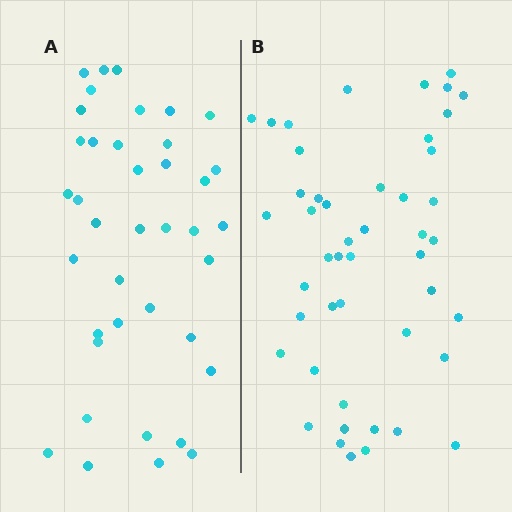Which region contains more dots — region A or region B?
Region B (the right region) has more dots.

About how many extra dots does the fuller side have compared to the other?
Region B has roughly 8 or so more dots than region A.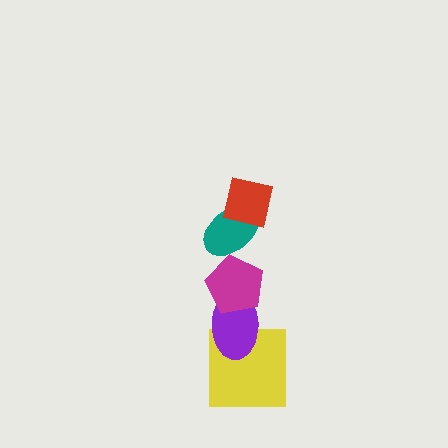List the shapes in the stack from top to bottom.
From top to bottom: the red square, the teal ellipse, the magenta pentagon, the purple ellipse, the yellow square.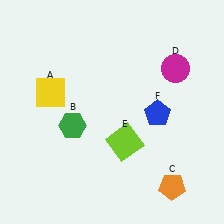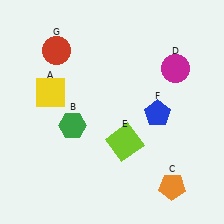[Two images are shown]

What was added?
A red circle (G) was added in Image 2.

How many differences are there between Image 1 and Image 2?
There is 1 difference between the two images.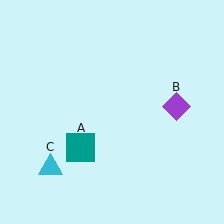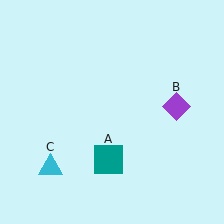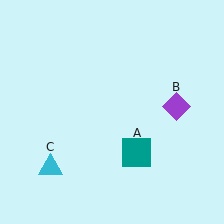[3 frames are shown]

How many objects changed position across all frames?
1 object changed position: teal square (object A).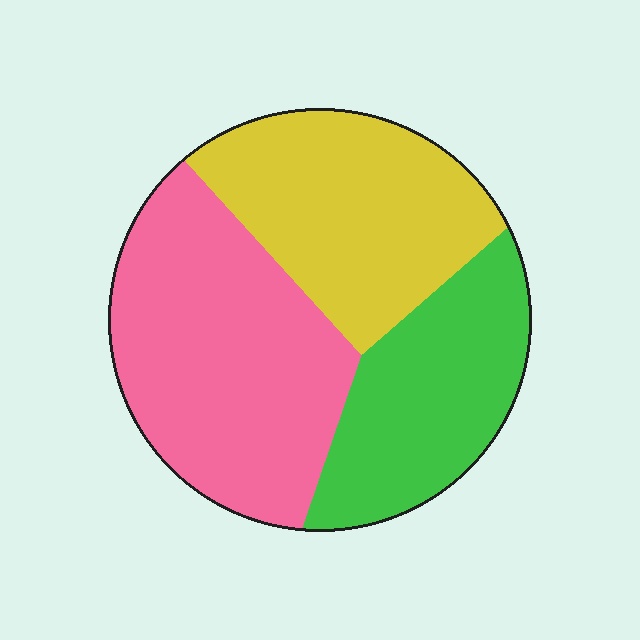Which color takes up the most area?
Pink, at roughly 40%.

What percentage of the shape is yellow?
Yellow takes up about one third (1/3) of the shape.